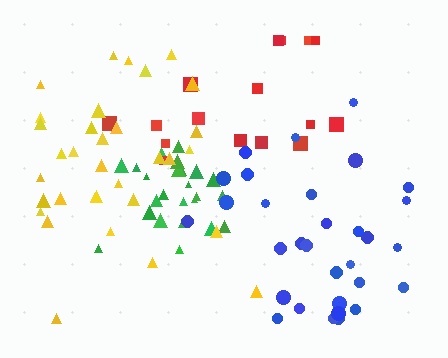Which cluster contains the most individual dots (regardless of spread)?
Yellow (33).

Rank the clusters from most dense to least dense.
green, blue, yellow, red.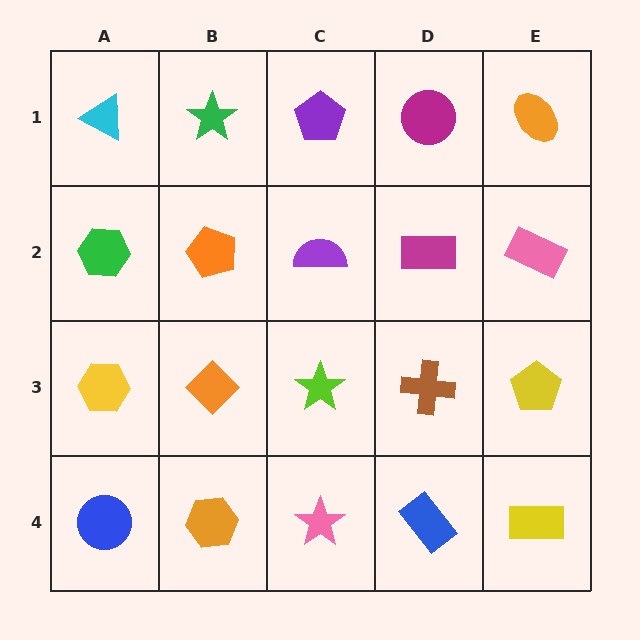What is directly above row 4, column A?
A yellow hexagon.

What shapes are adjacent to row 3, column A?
A green hexagon (row 2, column A), a blue circle (row 4, column A), an orange diamond (row 3, column B).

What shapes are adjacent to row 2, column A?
A cyan triangle (row 1, column A), a yellow hexagon (row 3, column A), an orange pentagon (row 2, column B).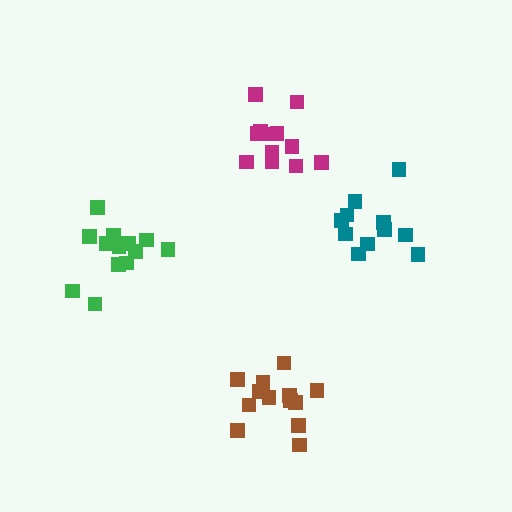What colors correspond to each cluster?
The clusters are colored: green, brown, teal, magenta.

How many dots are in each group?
Group 1: 13 dots, Group 2: 14 dots, Group 3: 11 dots, Group 4: 12 dots (50 total).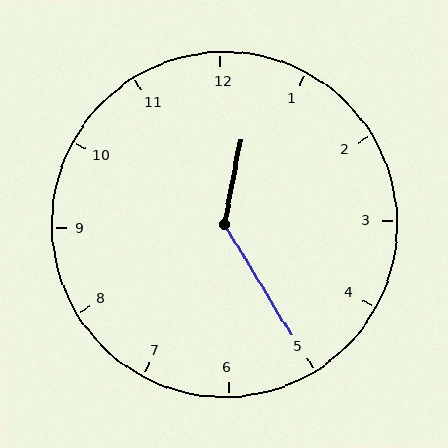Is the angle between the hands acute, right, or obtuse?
It is obtuse.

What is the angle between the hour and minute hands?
Approximately 138 degrees.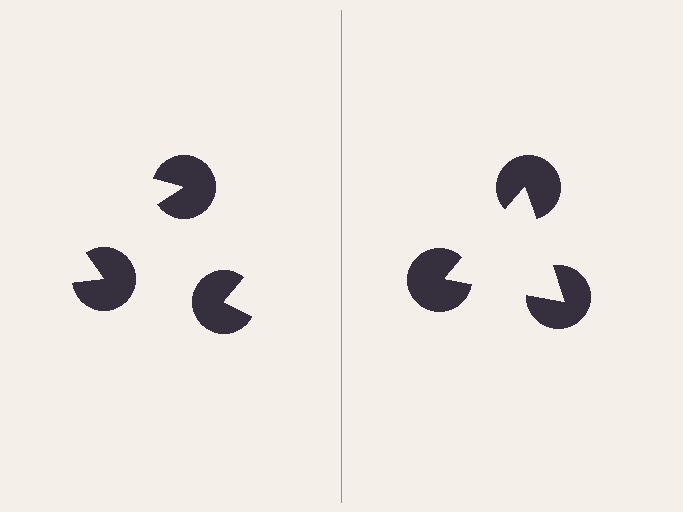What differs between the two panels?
The pac-man discs are positioned identically on both sides; only the wedge orientations differ. On the right they align to a triangle; on the left they are misaligned.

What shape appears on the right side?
An illusory triangle.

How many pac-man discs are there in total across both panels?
6 — 3 on each side.